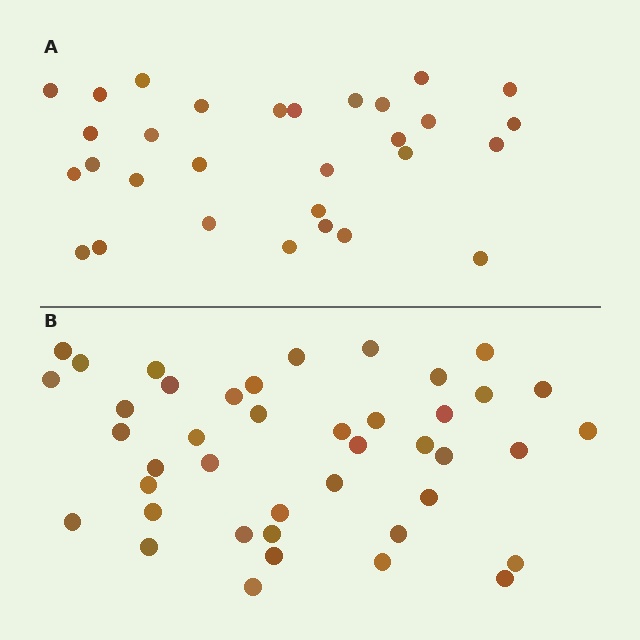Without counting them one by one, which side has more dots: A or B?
Region B (the bottom region) has more dots.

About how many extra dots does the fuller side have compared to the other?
Region B has roughly 12 or so more dots than region A.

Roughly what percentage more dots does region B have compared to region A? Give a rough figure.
About 40% more.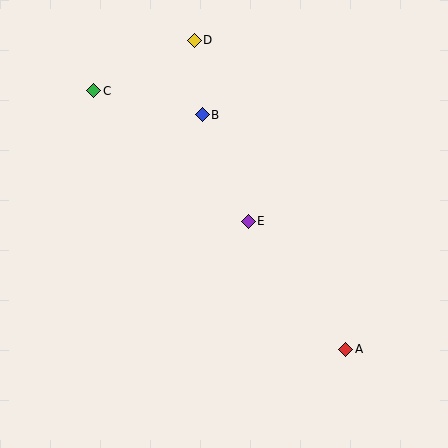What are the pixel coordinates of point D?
Point D is at (194, 40).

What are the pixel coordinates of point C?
Point C is at (94, 91).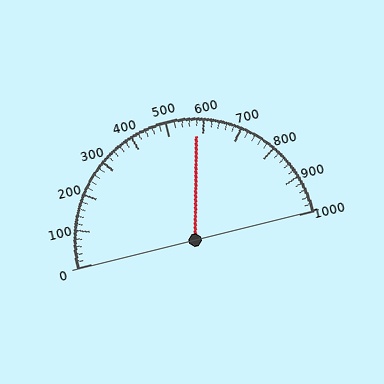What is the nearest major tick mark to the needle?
The nearest major tick mark is 600.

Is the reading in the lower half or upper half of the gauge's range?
The reading is in the upper half of the range (0 to 1000).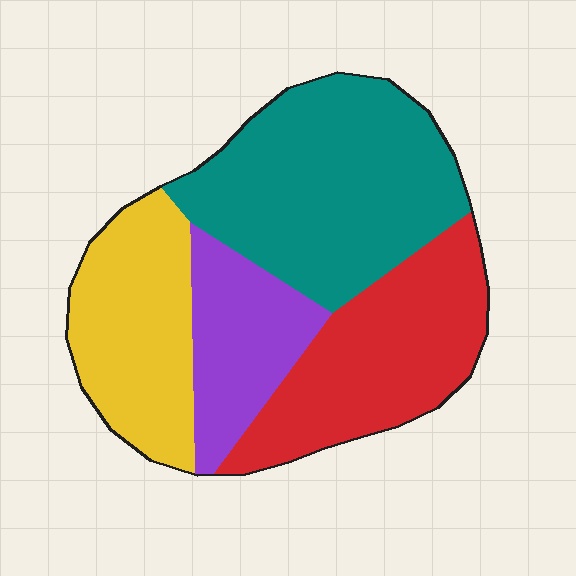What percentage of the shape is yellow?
Yellow covers roughly 20% of the shape.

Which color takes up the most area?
Teal, at roughly 35%.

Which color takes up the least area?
Purple, at roughly 15%.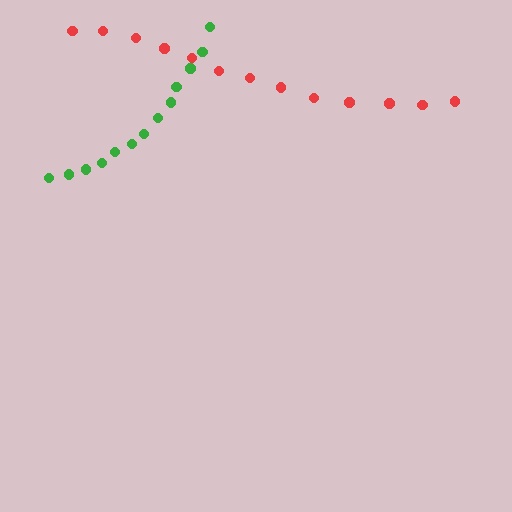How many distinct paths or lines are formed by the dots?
There are 2 distinct paths.